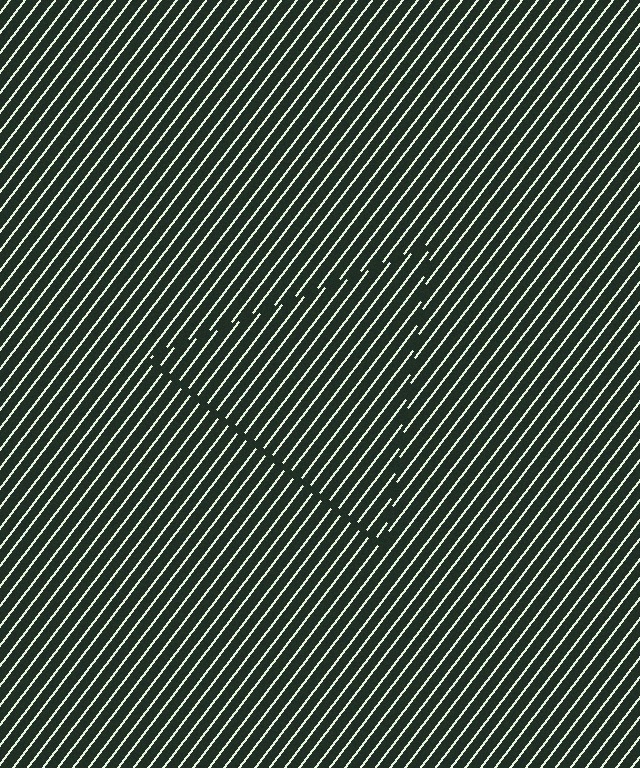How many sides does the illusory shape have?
3 sides — the line-ends trace a triangle.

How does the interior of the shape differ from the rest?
The interior of the shape contains the same grating, shifted by half a period — the contour is defined by the phase discontinuity where line-ends from the inner and outer gratings abut.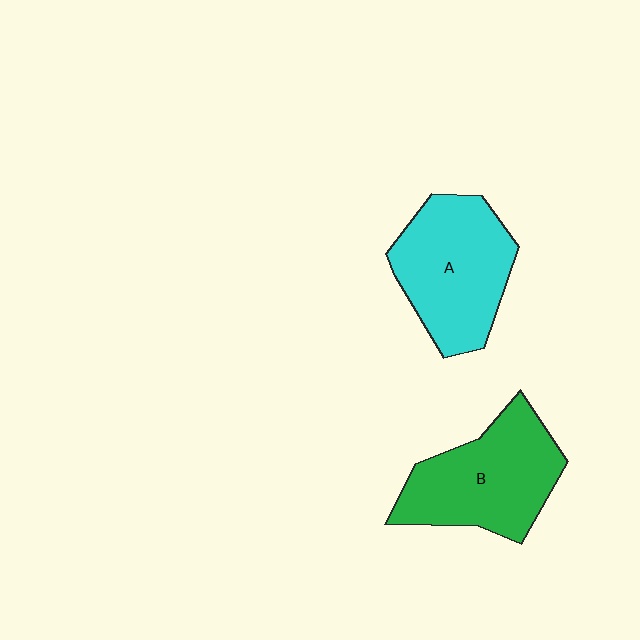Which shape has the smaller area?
Shape A (cyan).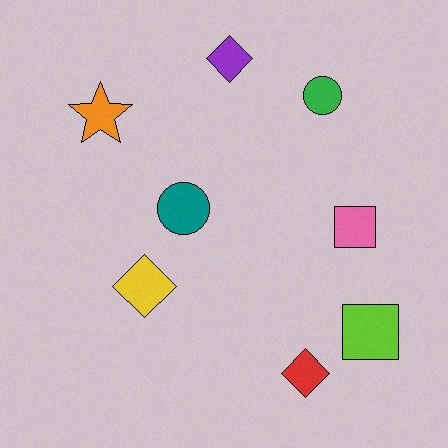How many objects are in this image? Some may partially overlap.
There are 8 objects.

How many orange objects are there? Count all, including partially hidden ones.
There is 1 orange object.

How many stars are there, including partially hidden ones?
There is 1 star.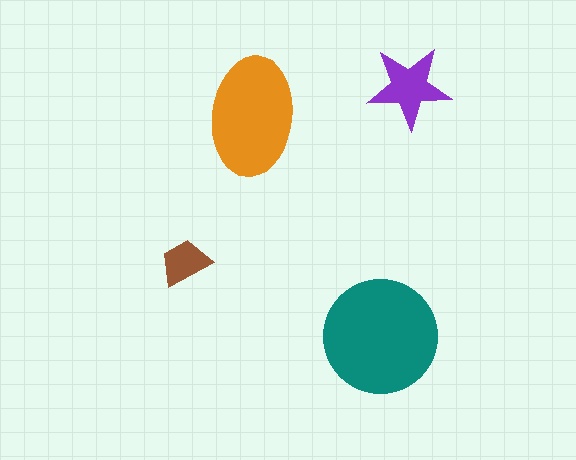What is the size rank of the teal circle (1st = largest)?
1st.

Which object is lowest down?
The teal circle is bottommost.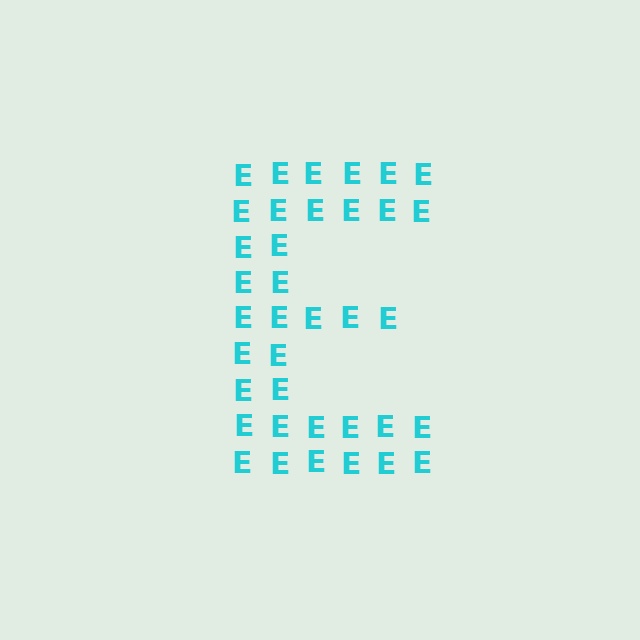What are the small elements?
The small elements are letter E's.